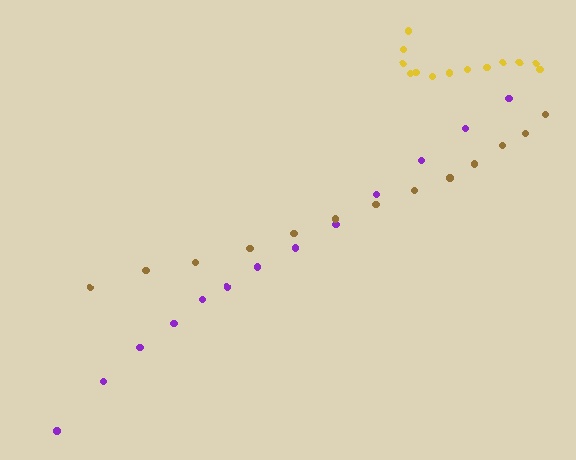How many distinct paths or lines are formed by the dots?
There are 3 distinct paths.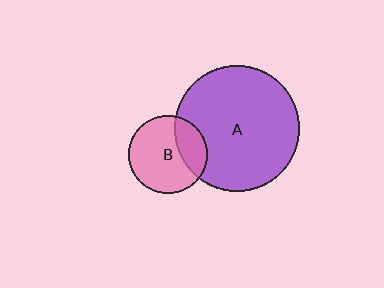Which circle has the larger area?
Circle A (purple).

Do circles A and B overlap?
Yes.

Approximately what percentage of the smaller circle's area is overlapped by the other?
Approximately 30%.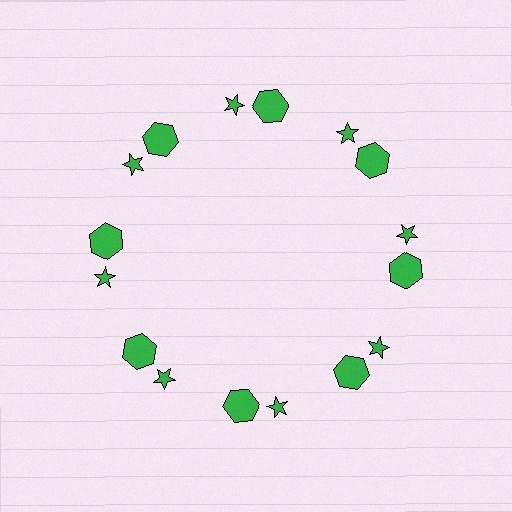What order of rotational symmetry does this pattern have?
This pattern has 8-fold rotational symmetry.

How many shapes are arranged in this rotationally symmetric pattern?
There are 16 shapes, arranged in 8 groups of 2.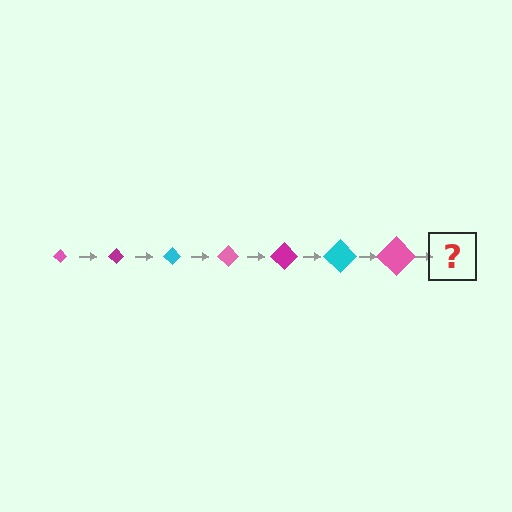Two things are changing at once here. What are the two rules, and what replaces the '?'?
The two rules are that the diamond grows larger each step and the color cycles through pink, magenta, and cyan. The '?' should be a magenta diamond, larger than the previous one.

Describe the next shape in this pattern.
It should be a magenta diamond, larger than the previous one.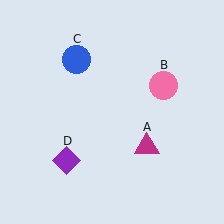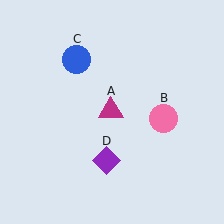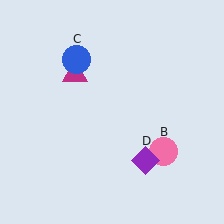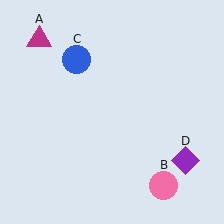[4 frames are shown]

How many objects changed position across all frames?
3 objects changed position: magenta triangle (object A), pink circle (object B), purple diamond (object D).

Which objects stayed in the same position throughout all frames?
Blue circle (object C) remained stationary.